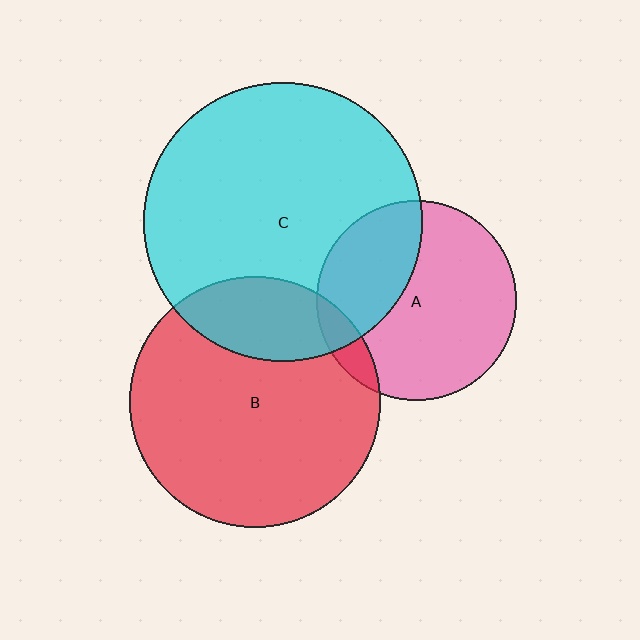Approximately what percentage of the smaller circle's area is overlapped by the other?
Approximately 20%.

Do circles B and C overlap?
Yes.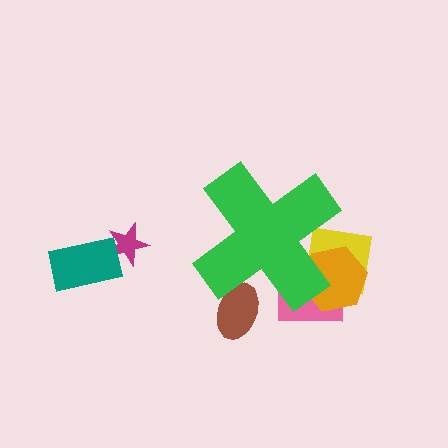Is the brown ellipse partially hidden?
Yes, the brown ellipse is partially hidden behind the green cross.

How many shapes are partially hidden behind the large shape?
4 shapes are partially hidden.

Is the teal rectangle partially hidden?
No, the teal rectangle is fully visible.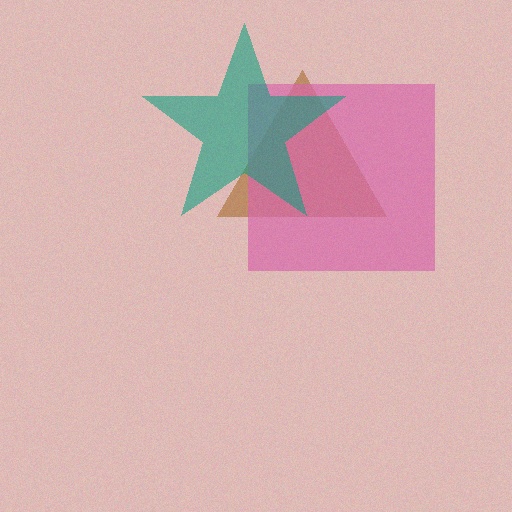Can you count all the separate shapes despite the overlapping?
Yes, there are 3 separate shapes.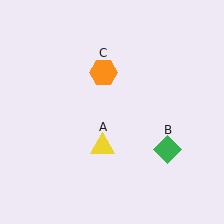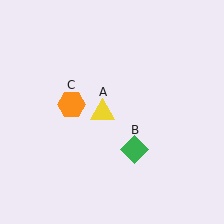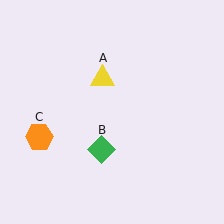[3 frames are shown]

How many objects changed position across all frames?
3 objects changed position: yellow triangle (object A), green diamond (object B), orange hexagon (object C).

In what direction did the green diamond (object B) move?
The green diamond (object B) moved left.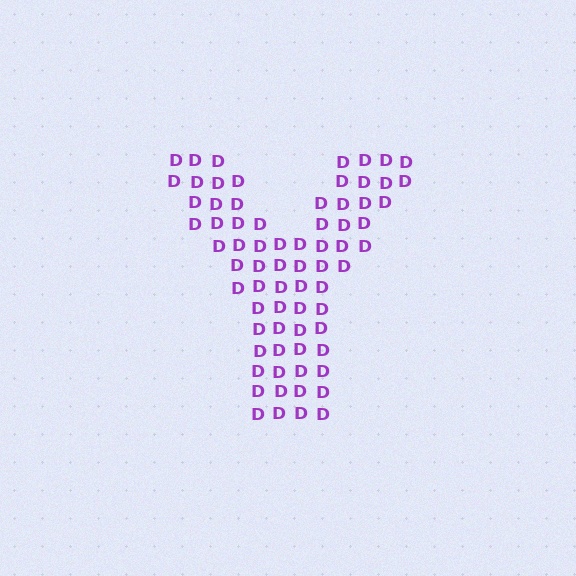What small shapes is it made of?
It is made of small letter D's.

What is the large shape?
The large shape is the letter Y.